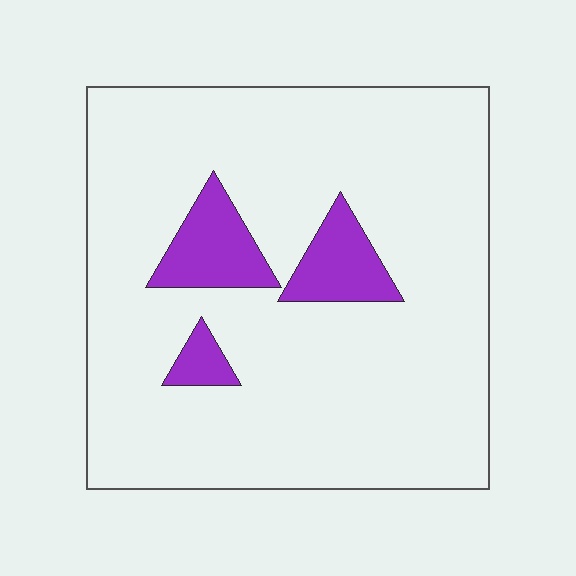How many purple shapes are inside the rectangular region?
3.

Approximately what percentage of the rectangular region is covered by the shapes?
Approximately 10%.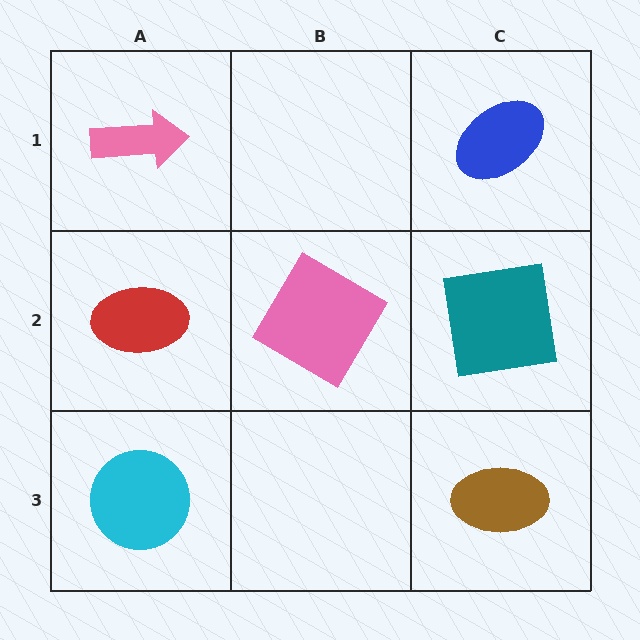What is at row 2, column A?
A red ellipse.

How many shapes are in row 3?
2 shapes.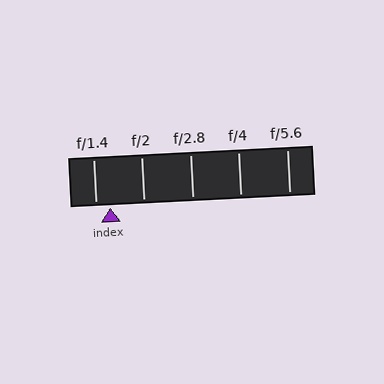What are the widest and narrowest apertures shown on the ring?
The widest aperture shown is f/1.4 and the narrowest is f/5.6.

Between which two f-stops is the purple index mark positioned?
The index mark is between f/1.4 and f/2.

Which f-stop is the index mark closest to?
The index mark is closest to f/1.4.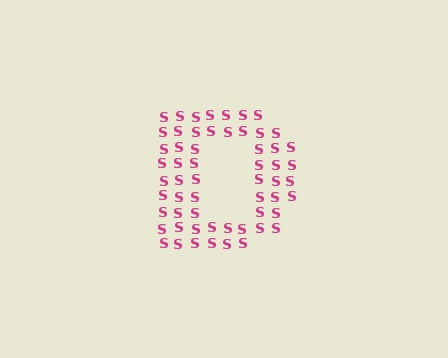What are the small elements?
The small elements are letter S's.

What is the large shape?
The large shape is the letter D.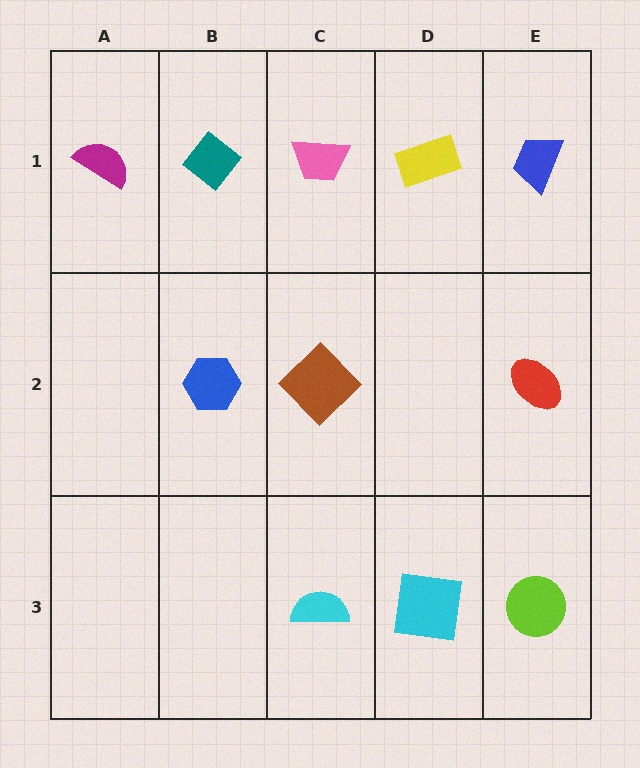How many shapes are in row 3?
3 shapes.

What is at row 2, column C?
A brown diamond.